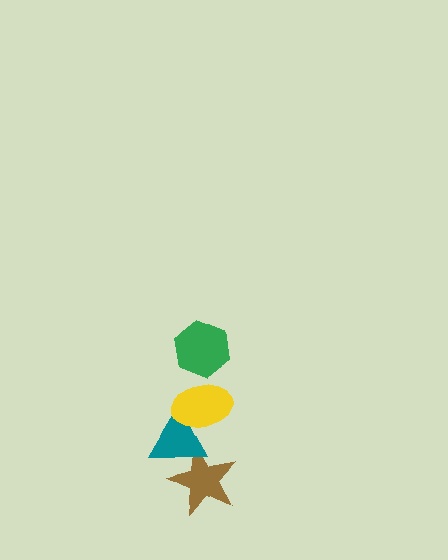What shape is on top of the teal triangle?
The yellow ellipse is on top of the teal triangle.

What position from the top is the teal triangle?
The teal triangle is 3rd from the top.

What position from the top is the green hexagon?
The green hexagon is 1st from the top.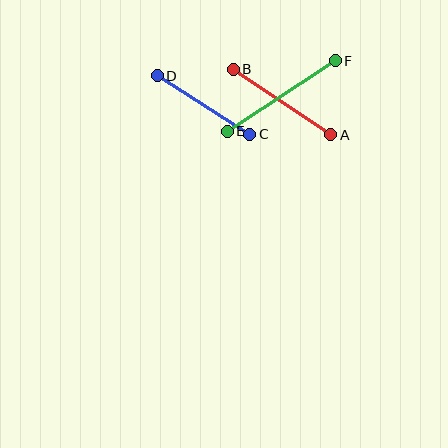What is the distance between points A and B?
The distance is approximately 117 pixels.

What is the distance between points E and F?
The distance is approximately 129 pixels.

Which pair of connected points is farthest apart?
Points E and F are farthest apart.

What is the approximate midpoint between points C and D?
The midpoint is at approximately (203, 105) pixels.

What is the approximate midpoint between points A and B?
The midpoint is at approximately (282, 102) pixels.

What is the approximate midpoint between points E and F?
The midpoint is at approximately (281, 96) pixels.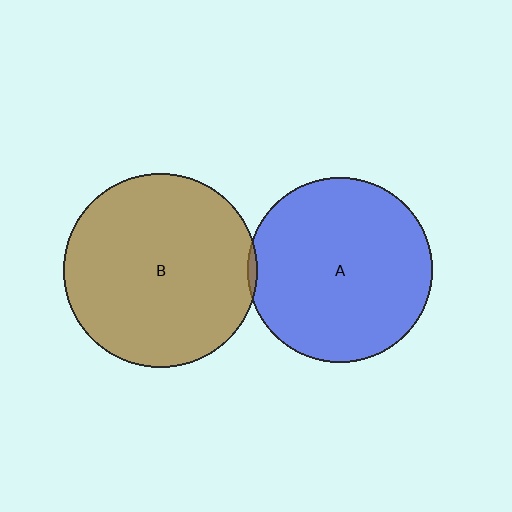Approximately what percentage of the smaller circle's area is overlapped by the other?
Approximately 5%.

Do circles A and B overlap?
Yes.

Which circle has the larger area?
Circle B (brown).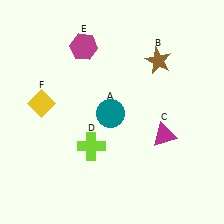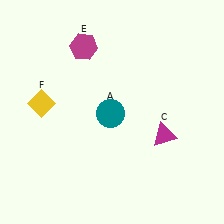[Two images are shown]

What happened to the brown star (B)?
The brown star (B) was removed in Image 2. It was in the top-right area of Image 1.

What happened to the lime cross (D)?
The lime cross (D) was removed in Image 2. It was in the bottom-left area of Image 1.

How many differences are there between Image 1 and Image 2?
There are 2 differences between the two images.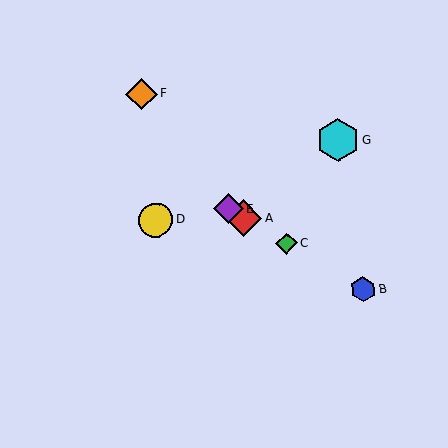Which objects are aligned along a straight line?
Objects A, B, C, E are aligned along a straight line.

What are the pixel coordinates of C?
Object C is at (286, 243).